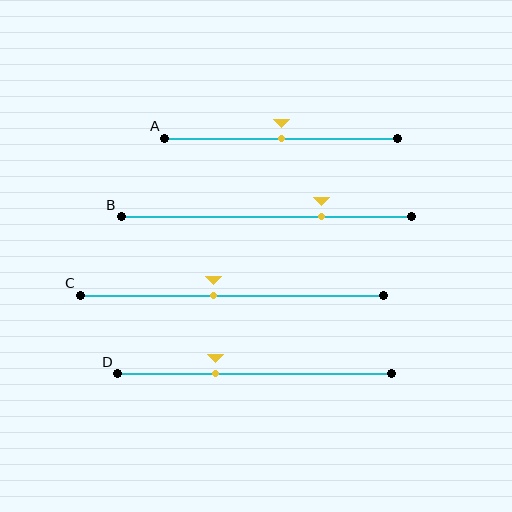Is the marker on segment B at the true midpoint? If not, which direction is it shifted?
No, the marker on segment B is shifted to the right by about 19% of the segment length.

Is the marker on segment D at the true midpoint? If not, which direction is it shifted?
No, the marker on segment D is shifted to the left by about 14% of the segment length.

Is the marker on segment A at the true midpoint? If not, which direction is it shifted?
Yes, the marker on segment A is at the true midpoint.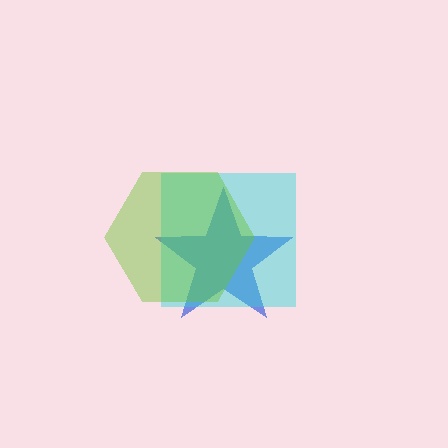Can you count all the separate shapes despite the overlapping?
Yes, there are 3 separate shapes.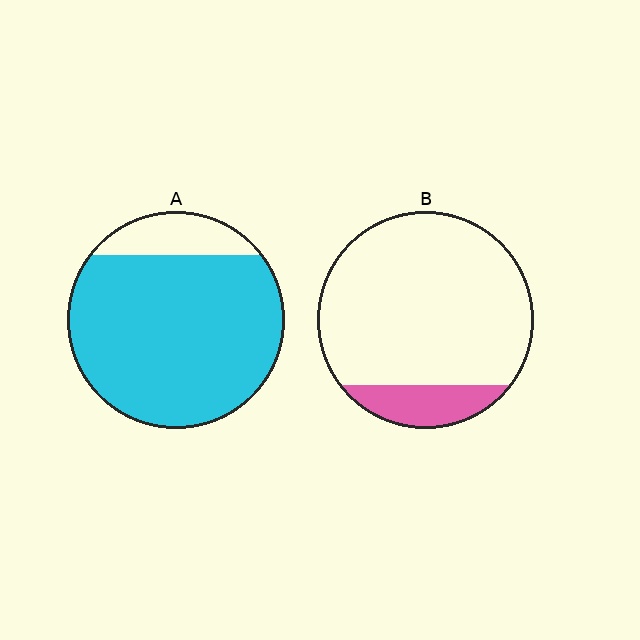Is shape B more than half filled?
No.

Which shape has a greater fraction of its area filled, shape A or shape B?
Shape A.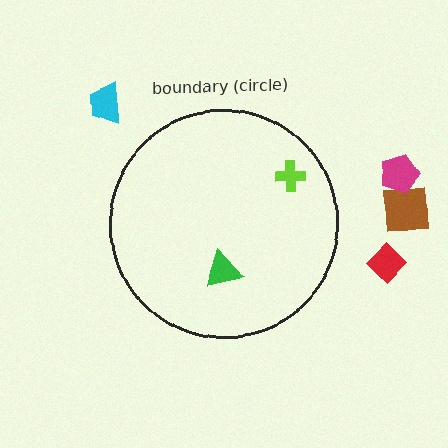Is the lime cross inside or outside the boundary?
Inside.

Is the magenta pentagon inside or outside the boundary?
Outside.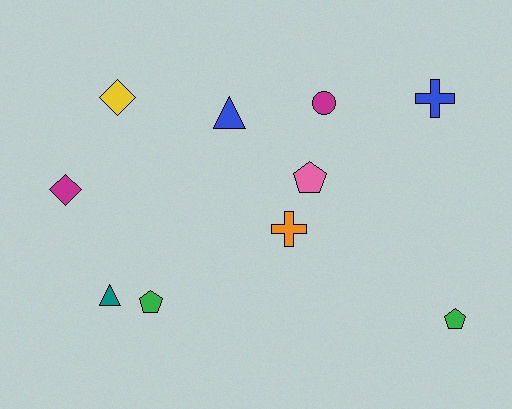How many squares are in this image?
There are no squares.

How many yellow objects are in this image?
There is 1 yellow object.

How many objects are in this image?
There are 10 objects.